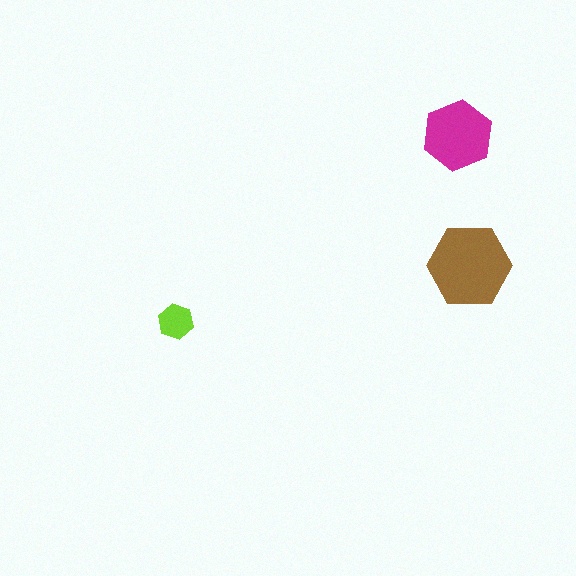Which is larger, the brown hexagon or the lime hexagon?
The brown one.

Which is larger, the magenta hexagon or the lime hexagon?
The magenta one.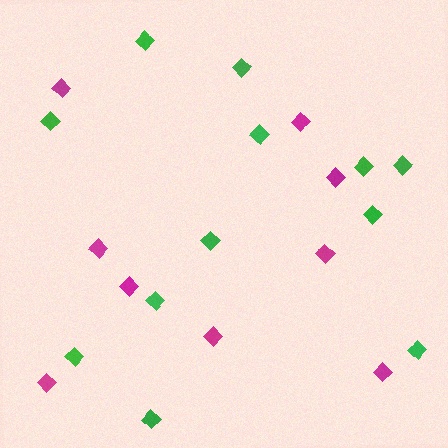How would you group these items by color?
There are 2 groups: one group of magenta diamonds (9) and one group of green diamonds (12).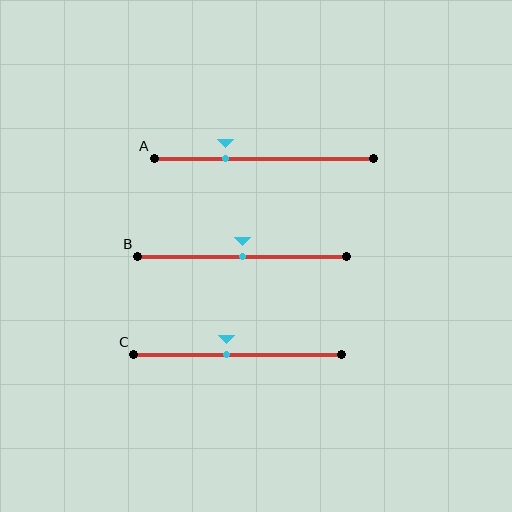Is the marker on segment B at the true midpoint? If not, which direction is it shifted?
Yes, the marker on segment B is at the true midpoint.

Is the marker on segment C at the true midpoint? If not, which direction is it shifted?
No, the marker on segment C is shifted to the left by about 6% of the segment length.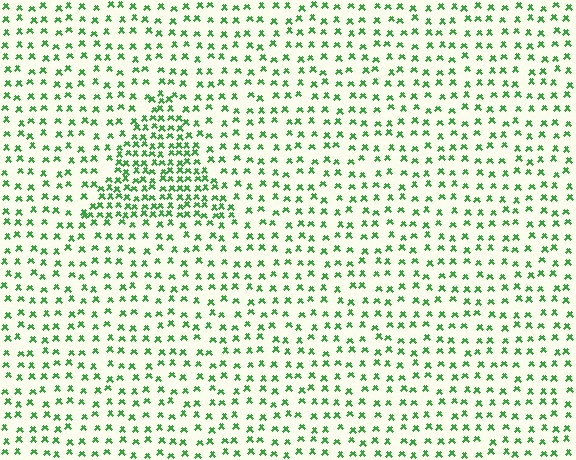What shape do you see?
I see a triangle.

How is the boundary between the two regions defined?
The boundary is defined by a change in element density (approximately 2.1x ratio). All elements are the same color, size, and shape.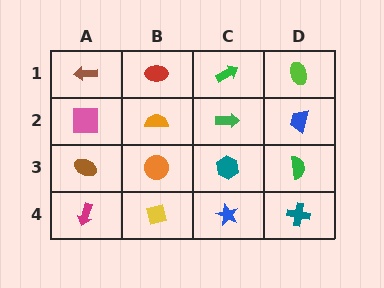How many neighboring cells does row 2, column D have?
3.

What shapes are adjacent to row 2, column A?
A brown arrow (row 1, column A), a brown ellipse (row 3, column A), an orange semicircle (row 2, column B).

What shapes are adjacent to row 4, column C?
A teal hexagon (row 3, column C), a yellow square (row 4, column B), a teal cross (row 4, column D).